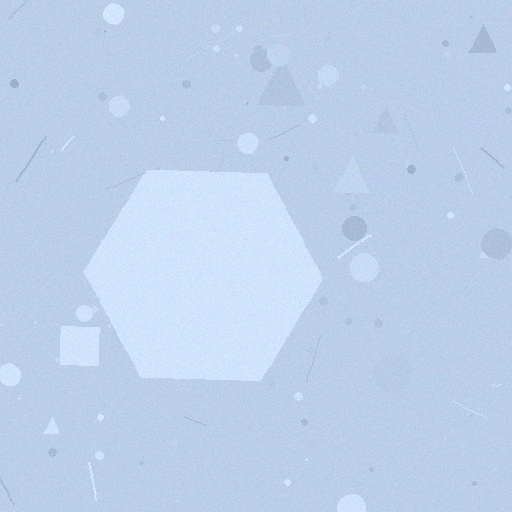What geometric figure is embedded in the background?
A hexagon is embedded in the background.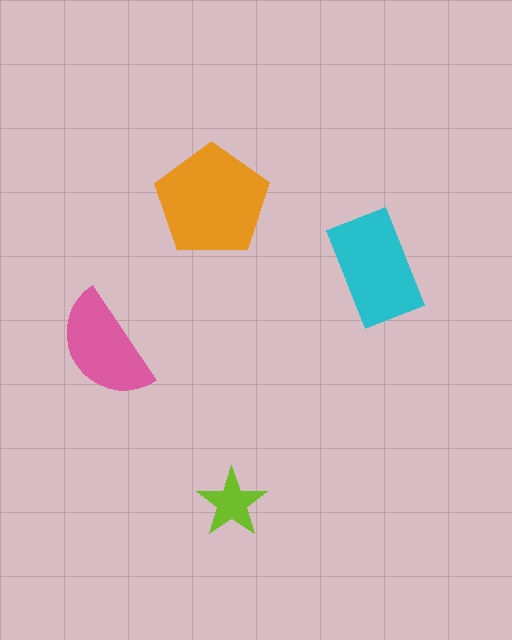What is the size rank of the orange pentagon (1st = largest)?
1st.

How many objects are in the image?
There are 4 objects in the image.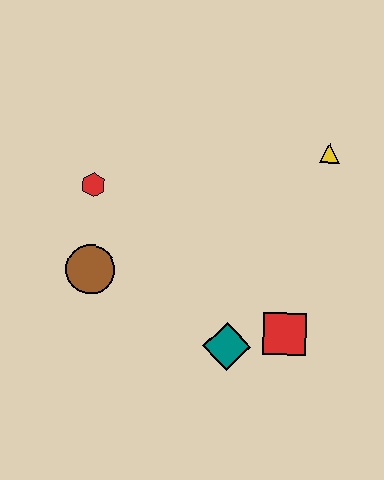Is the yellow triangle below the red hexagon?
No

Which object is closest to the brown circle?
The red hexagon is closest to the brown circle.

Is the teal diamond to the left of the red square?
Yes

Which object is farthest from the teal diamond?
The yellow triangle is farthest from the teal diamond.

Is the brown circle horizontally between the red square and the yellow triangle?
No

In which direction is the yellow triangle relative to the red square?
The yellow triangle is above the red square.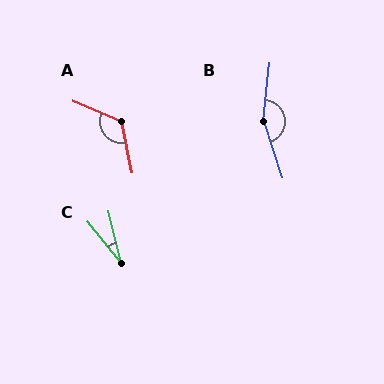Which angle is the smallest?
C, at approximately 26 degrees.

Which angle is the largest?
B, at approximately 155 degrees.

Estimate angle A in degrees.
Approximately 125 degrees.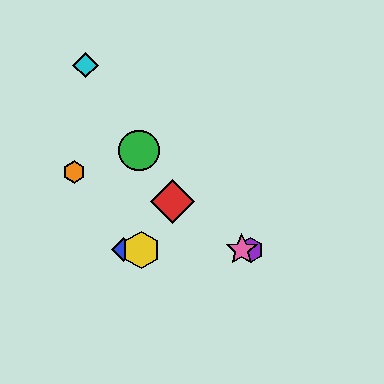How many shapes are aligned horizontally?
4 shapes (the blue diamond, the yellow hexagon, the purple hexagon, the pink star) are aligned horizontally.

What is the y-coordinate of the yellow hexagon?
The yellow hexagon is at y≈250.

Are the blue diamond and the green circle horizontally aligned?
No, the blue diamond is at y≈250 and the green circle is at y≈151.